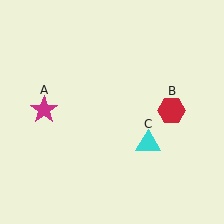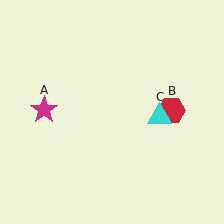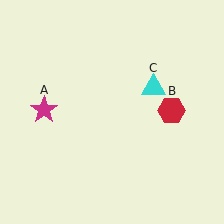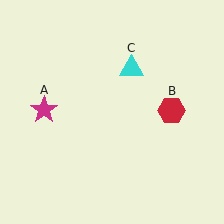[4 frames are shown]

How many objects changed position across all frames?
1 object changed position: cyan triangle (object C).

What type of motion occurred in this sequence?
The cyan triangle (object C) rotated counterclockwise around the center of the scene.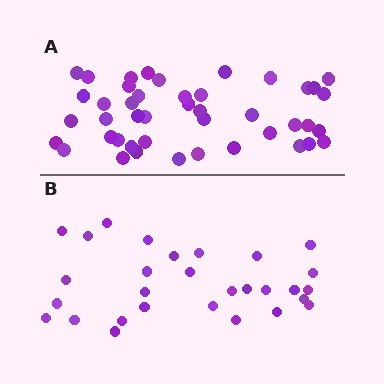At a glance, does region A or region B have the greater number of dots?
Region A (the top region) has more dots.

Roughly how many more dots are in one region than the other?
Region A has approximately 15 more dots than region B.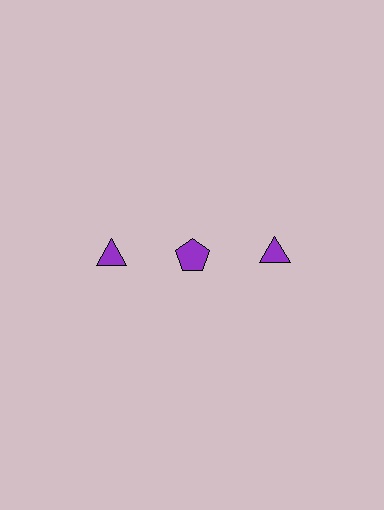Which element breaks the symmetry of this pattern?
The purple pentagon in the top row, second from left column breaks the symmetry. All other shapes are purple triangles.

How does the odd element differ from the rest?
It has a different shape: pentagon instead of triangle.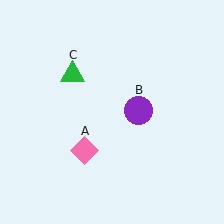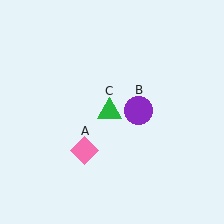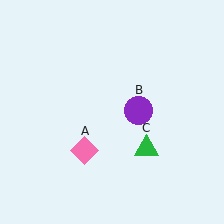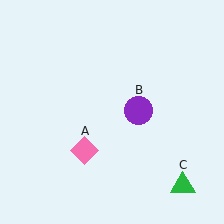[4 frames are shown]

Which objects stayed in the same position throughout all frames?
Pink diamond (object A) and purple circle (object B) remained stationary.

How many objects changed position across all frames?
1 object changed position: green triangle (object C).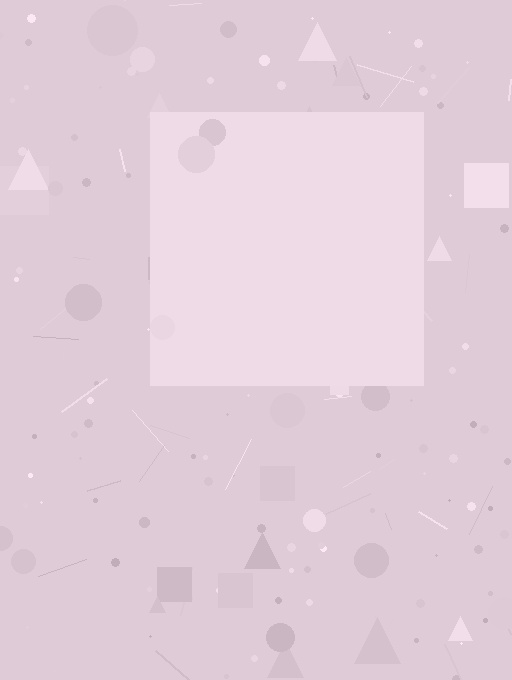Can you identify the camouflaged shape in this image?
The camouflaged shape is a square.